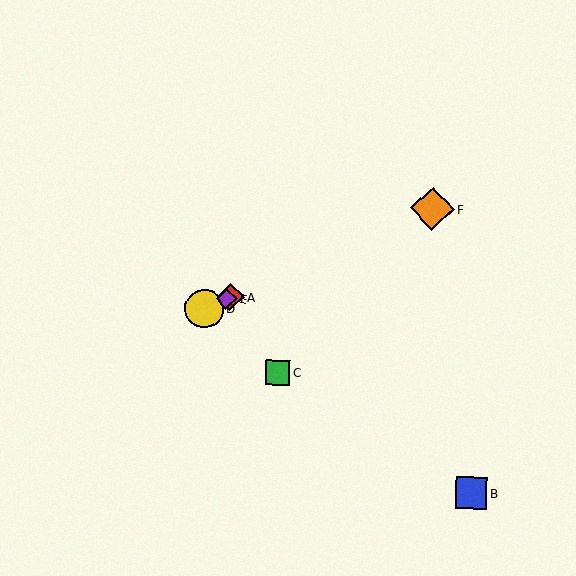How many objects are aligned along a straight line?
4 objects (A, D, E, F) are aligned along a straight line.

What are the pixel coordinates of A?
Object A is at (231, 297).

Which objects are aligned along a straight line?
Objects A, D, E, F are aligned along a straight line.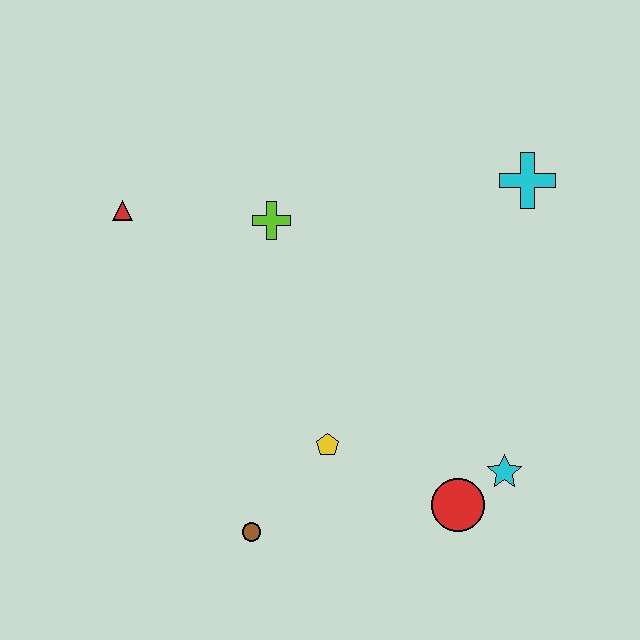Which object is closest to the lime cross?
The red triangle is closest to the lime cross.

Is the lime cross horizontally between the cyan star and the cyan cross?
No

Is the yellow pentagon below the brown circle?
No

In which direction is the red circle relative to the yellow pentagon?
The red circle is to the right of the yellow pentagon.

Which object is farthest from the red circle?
The red triangle is farthest from the red circle.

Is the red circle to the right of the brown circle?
Yes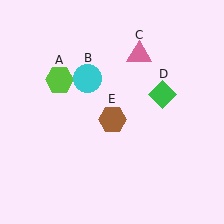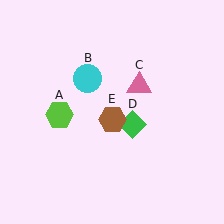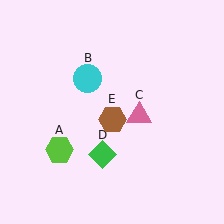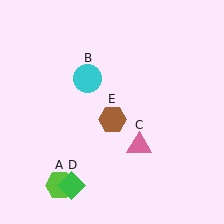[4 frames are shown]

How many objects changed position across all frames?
3 objects changed position: lime hexagon (object A), pink triangle (object C), green diamond (object D).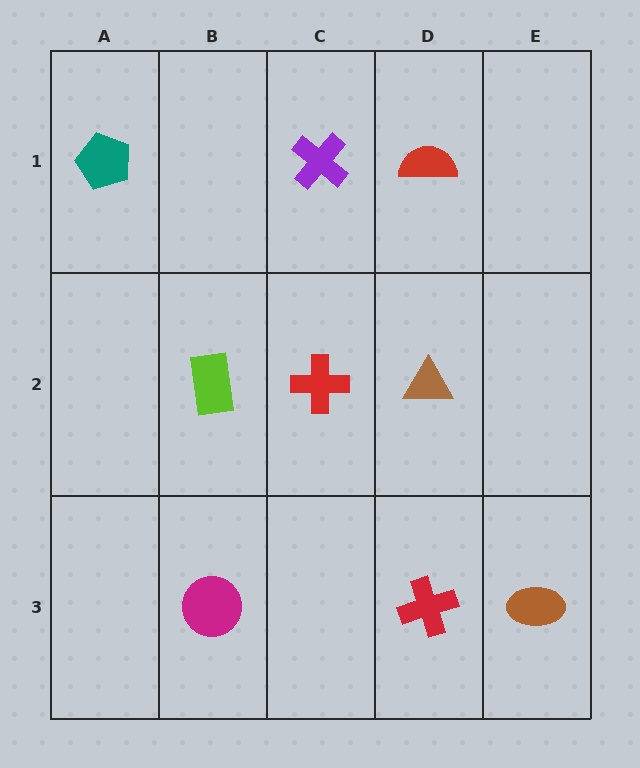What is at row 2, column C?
A red cross.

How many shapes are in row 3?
3 shapes.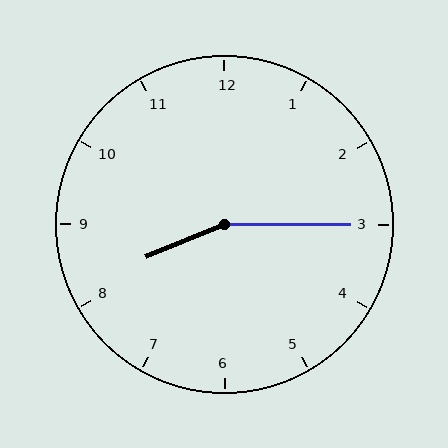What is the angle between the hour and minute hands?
Approximately 158 degrees.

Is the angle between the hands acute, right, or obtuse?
It is obtuse.